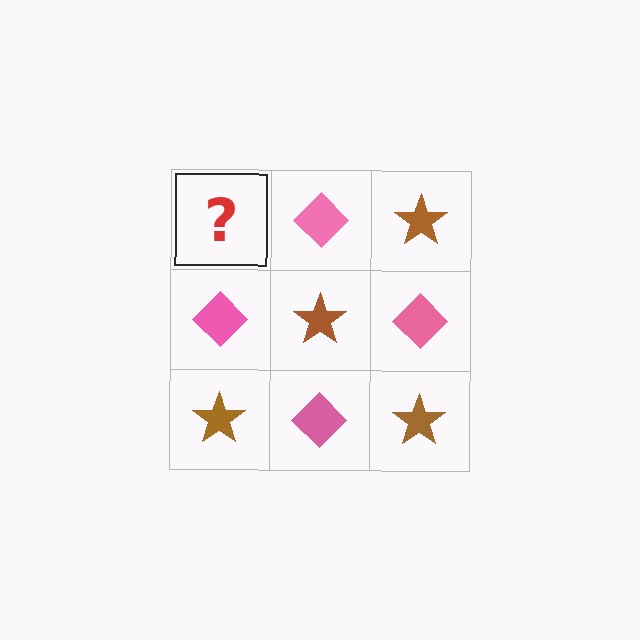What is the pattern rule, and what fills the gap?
The rule is that it alternates brown star and pink diamond in a checkerboard pattern. The gap should be filled with a brown star.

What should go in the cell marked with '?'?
The missing cell should contain a brown star.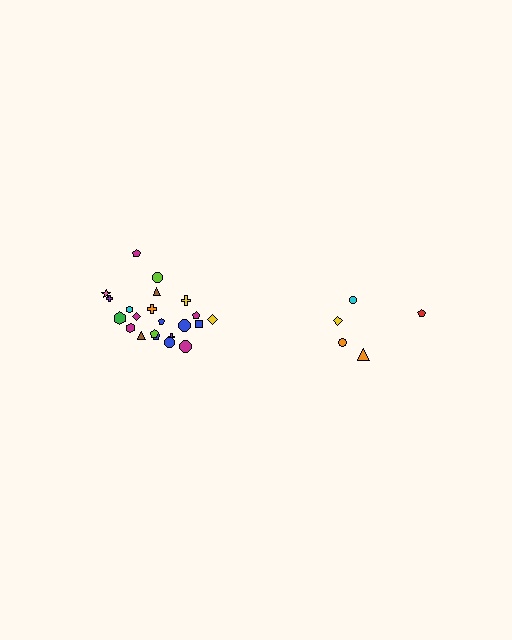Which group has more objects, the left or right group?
The left group.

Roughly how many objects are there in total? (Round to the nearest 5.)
Roughly 25 objects in total.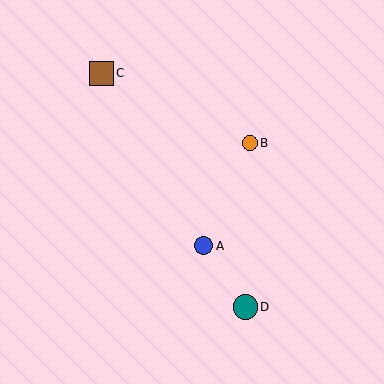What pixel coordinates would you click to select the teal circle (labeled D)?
Click at (245, 307) to select the teal circle D.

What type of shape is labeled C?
Shape C is a brown square.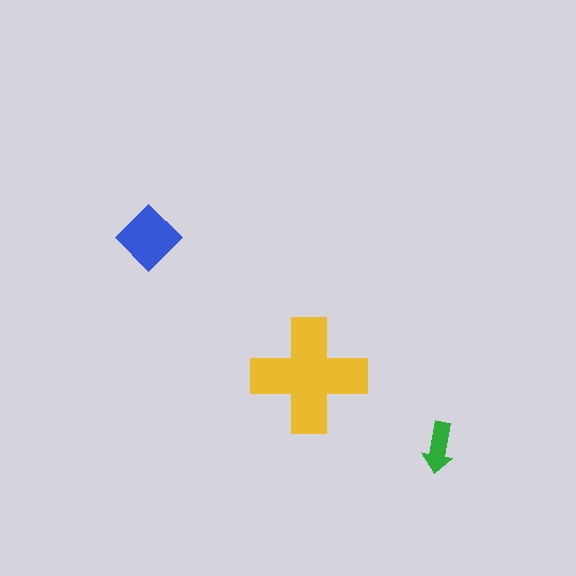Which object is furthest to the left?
The blue diamond is leftmost.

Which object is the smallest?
The green arrow.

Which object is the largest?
The yellow cross.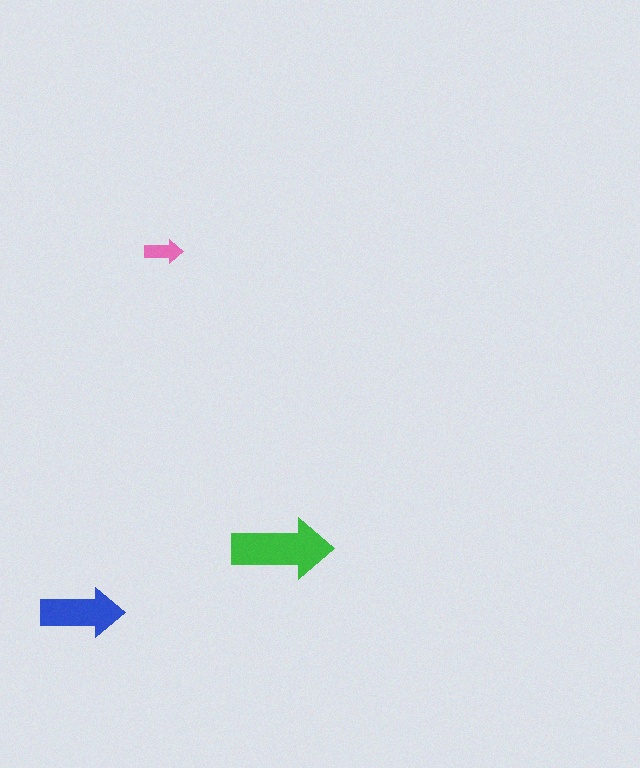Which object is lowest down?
The blue arrow is bottommost.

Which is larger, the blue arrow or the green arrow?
The green one.